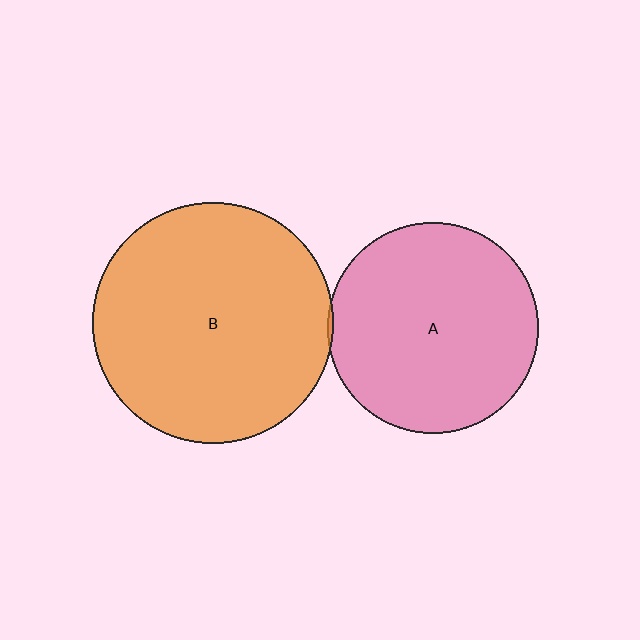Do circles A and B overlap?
Yes.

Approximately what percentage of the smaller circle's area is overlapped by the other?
Approximately 5%.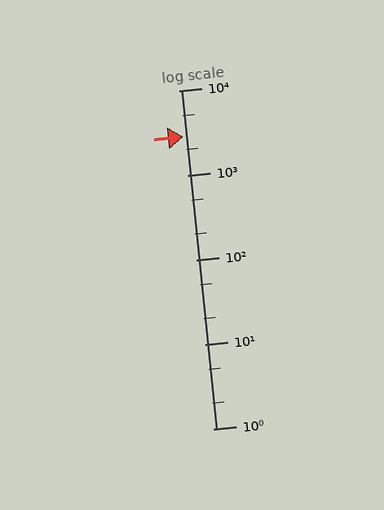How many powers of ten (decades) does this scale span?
The scale spans 4 decades, from 1 to 10000.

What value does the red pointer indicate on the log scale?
The pointer indicates approximately 2800.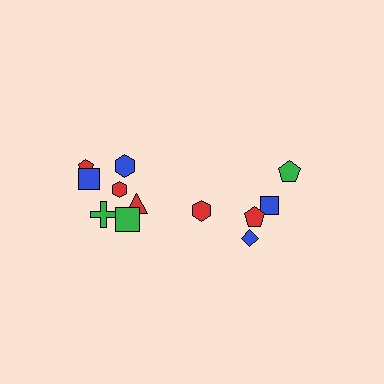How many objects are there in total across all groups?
There are 12 objects.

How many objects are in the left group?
There are 7 objects.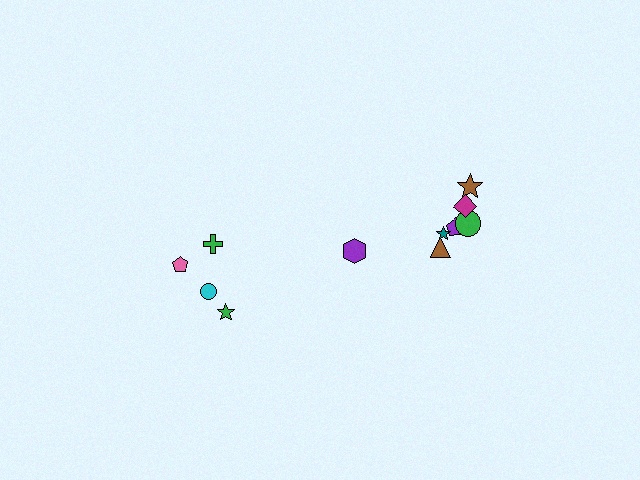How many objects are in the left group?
There are 4 objects.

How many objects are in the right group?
There are 7 objects.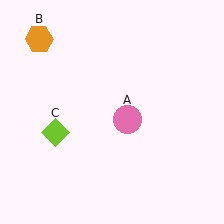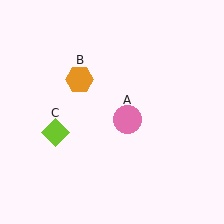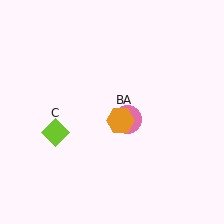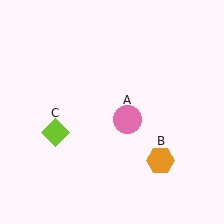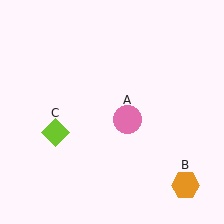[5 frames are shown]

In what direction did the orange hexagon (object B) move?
The orange hexagon (object B) moved down and to the right.